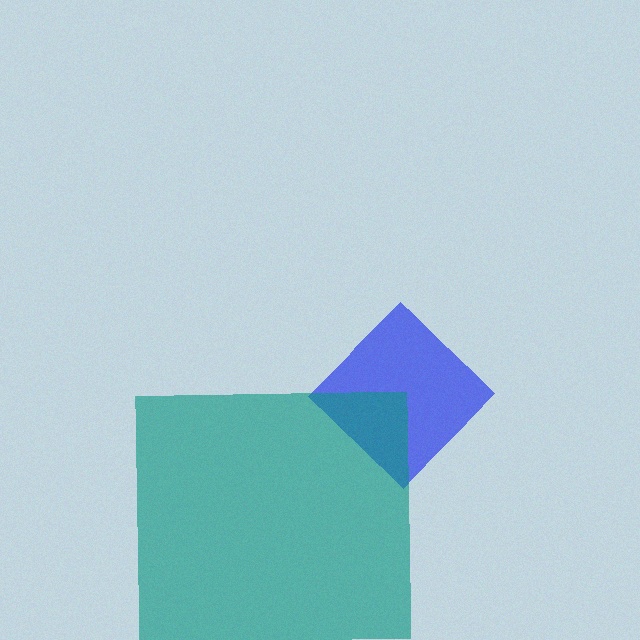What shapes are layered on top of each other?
The layered shapes are: a blue diamond, a teal square.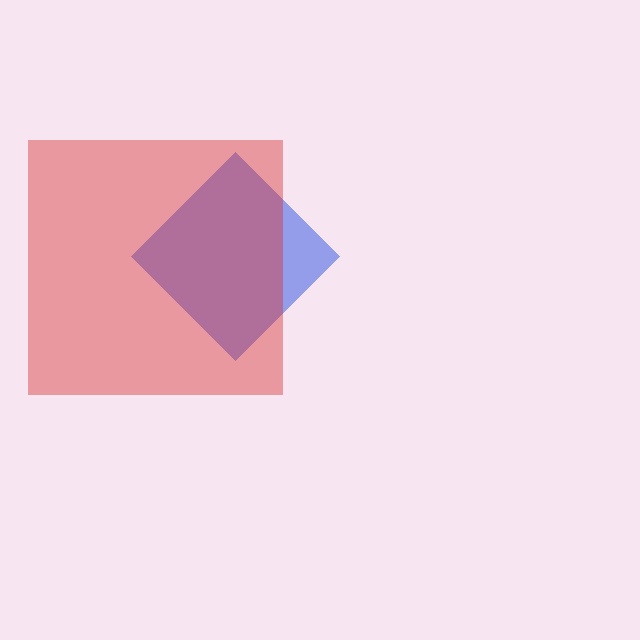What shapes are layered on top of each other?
The layered shapes are: a blue diamond, a red square.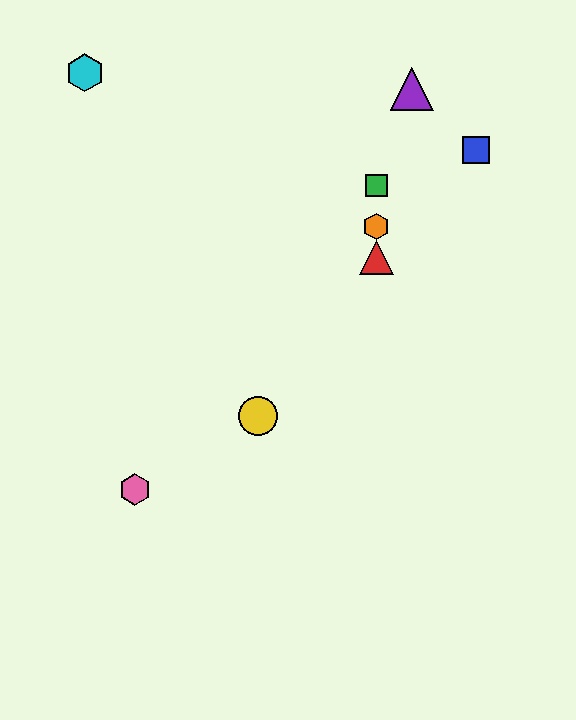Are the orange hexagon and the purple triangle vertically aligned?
No, the orange hexagon is at x≈376 and the purple triangle is at x≈412.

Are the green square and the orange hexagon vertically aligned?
Yes, both are at x≈376.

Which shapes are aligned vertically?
The red triangle, the green square, the orange hexagon are aligned vertically.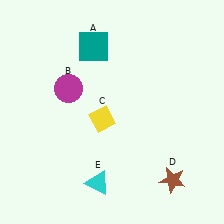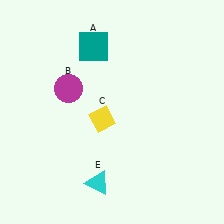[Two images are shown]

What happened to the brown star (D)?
The brown star (D) was removed in Image 2. It was in the bottom-right area of Image 1.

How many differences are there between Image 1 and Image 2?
There is 1 difference between the two images.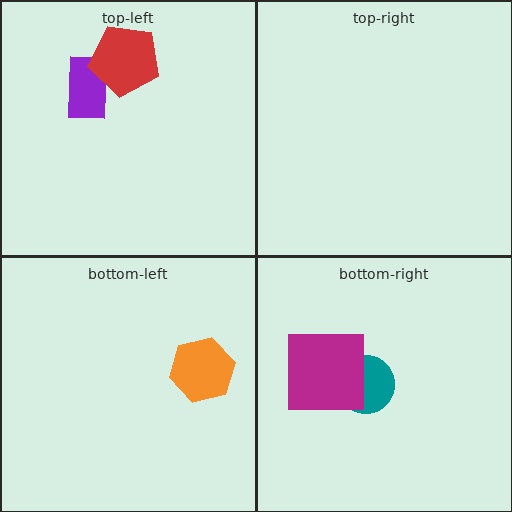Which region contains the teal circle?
The bottom-right region.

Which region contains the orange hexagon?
The bottom-left region.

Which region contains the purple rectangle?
The top-left region.